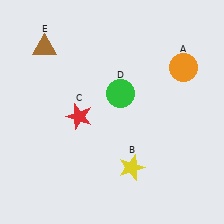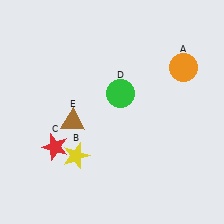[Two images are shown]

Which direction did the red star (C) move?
The red star (C) moved down.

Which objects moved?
The objects that moved are: the yellow star (B), the red star (C), the brown triangle (E).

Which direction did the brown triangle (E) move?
The brown triangle (E) moved down.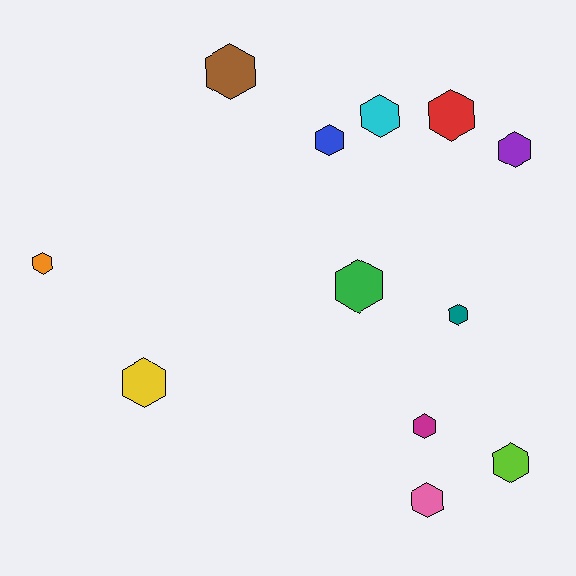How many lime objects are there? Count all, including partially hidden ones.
There is 1 lime object.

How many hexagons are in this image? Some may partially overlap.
There are 12 hexagons.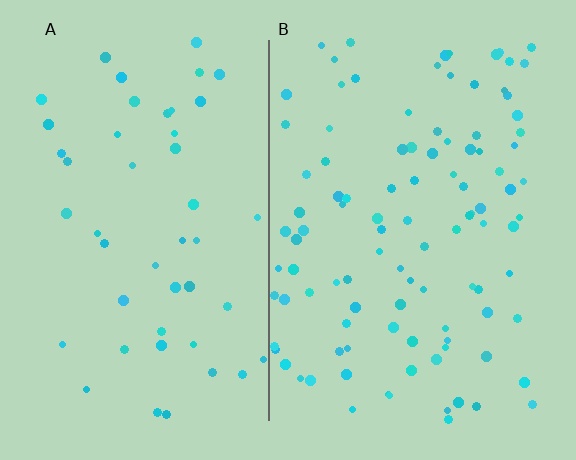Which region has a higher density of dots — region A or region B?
B (the right).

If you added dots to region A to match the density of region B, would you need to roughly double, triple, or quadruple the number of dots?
Approximately double.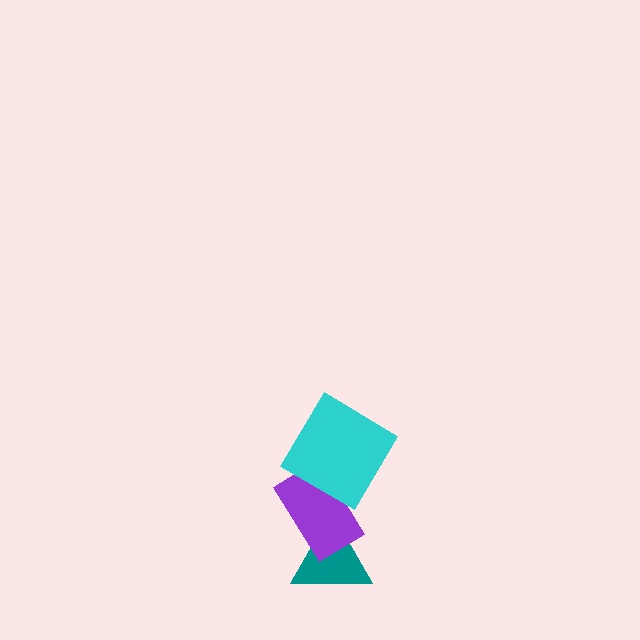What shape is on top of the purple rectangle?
The cyan diamond is on top of the purple rectangle.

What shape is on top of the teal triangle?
The purple rectangle is on top of the teal triangle.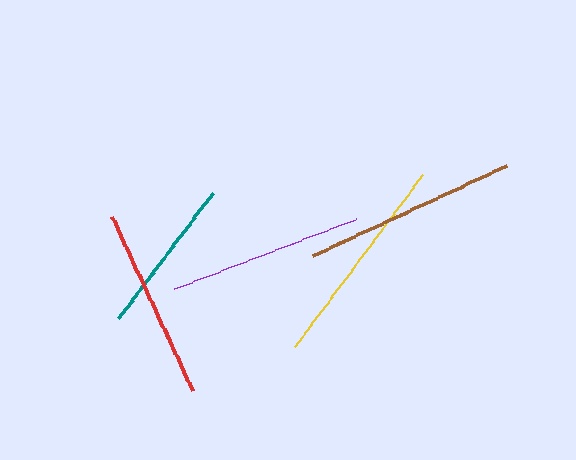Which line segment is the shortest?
The teal line is the shortest at approximately 158 pixels.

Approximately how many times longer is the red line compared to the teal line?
The red line is approximately 1.2 times the length of the teal line.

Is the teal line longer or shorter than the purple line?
The purple line is longer than the teal line.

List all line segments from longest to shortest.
From longest to shortest: yellow, brown, purple, red, teal.